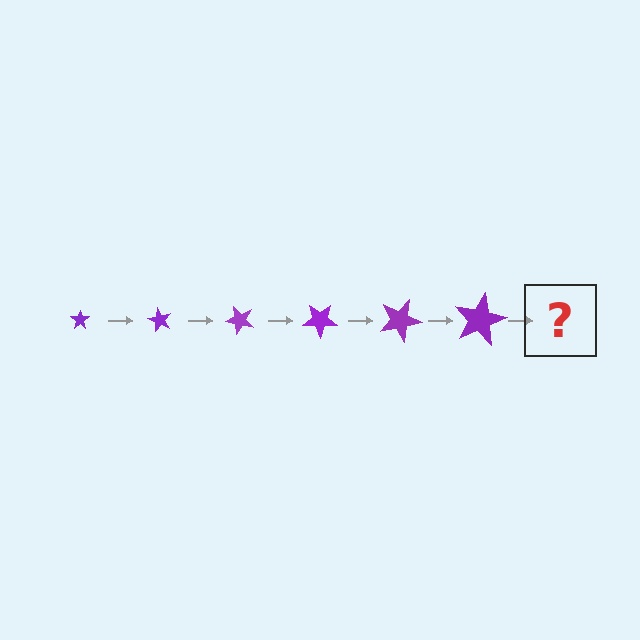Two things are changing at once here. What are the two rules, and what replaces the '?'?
The two rules are that the star grows larger each step and it rotates 60 degrees each step. The '?' should be a star, larger than the previous one and rotated 360 degrees from the start.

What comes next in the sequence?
The next element should be a star, larger than the previous one and rotated 360 degrees from the start.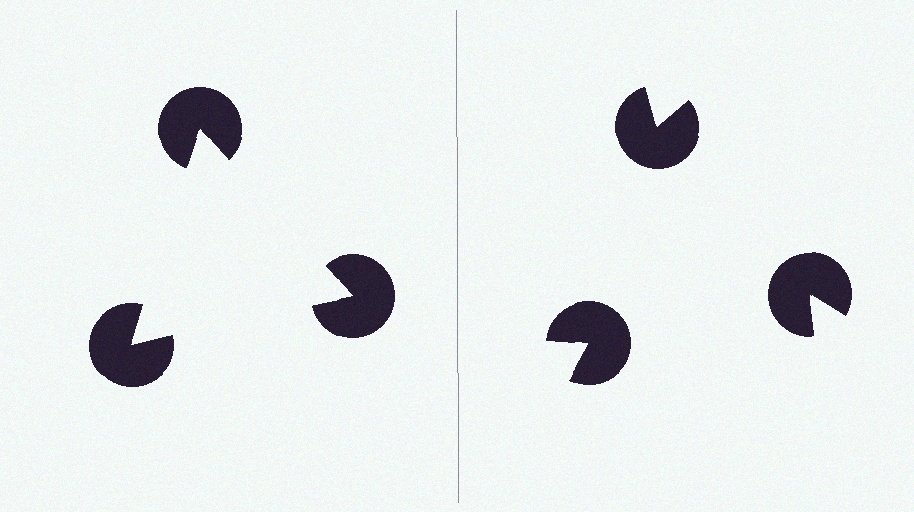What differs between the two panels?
The pac-man discs are positioned identically on both sides; only the wedge orientations differ. On the left they align to a triangle; on the right they are misaligned.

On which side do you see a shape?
An illusory triangle appears on the left side. On the right side the wedge cuts are rotated, so no coherent shape forms.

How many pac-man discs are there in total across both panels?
6 — 3 on each side.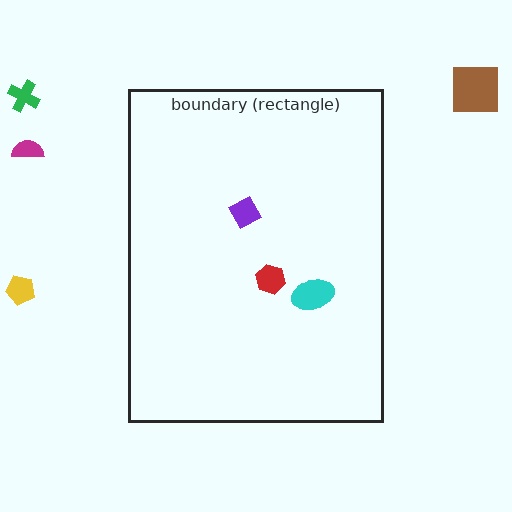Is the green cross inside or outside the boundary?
Outside.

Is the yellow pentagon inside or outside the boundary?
Outside.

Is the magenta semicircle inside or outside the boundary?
Outside.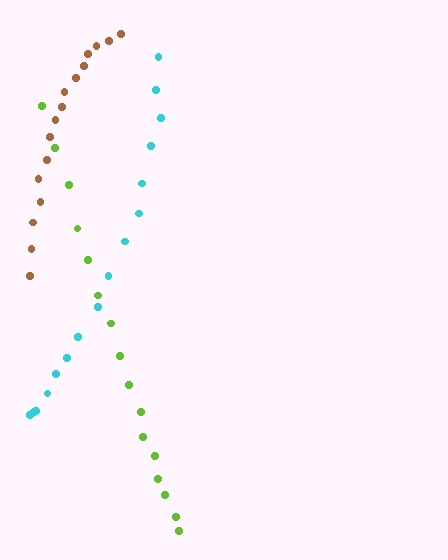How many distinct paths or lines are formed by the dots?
There are 3 distinct paths.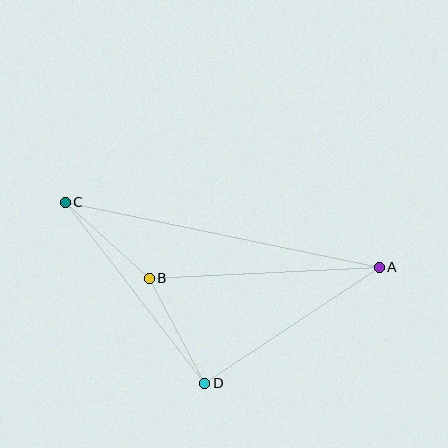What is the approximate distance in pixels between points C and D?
The distance between C and D is approximately 229 pixels.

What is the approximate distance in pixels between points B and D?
The distance between B and D is approximately 119 pixels.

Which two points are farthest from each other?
Points A and C are farthest from each other.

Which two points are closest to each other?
Points B and C are closest to each other.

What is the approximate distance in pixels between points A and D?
The distance between A and D is approximately 209 pixels.